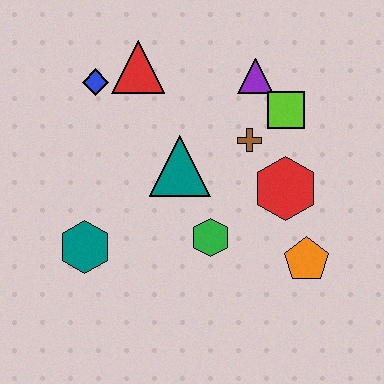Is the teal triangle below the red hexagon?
No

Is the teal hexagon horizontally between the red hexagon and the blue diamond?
No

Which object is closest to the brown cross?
The lime square is closest to the brown cross.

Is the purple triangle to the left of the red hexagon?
Yes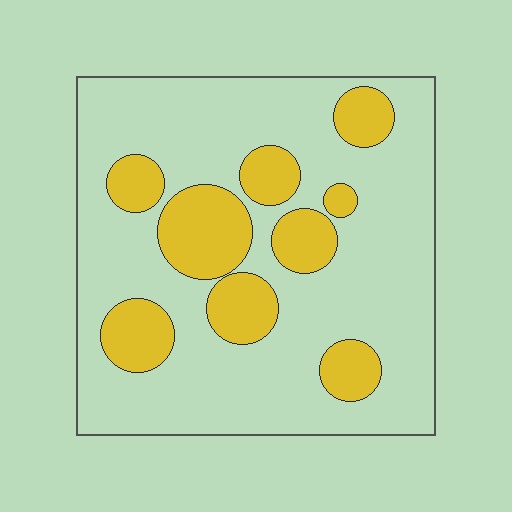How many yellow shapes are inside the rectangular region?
9.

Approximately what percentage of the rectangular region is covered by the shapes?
Approximately 25%.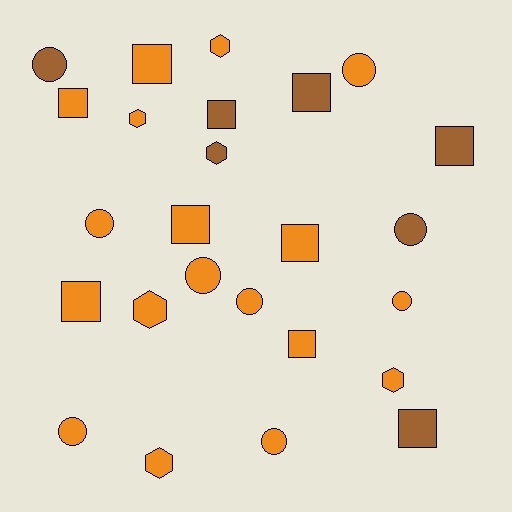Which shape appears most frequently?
Square, with 10 objects.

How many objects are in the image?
There are 25 objects.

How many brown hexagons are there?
There is 1 brown hexagon.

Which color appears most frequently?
Orange, with 18 objects.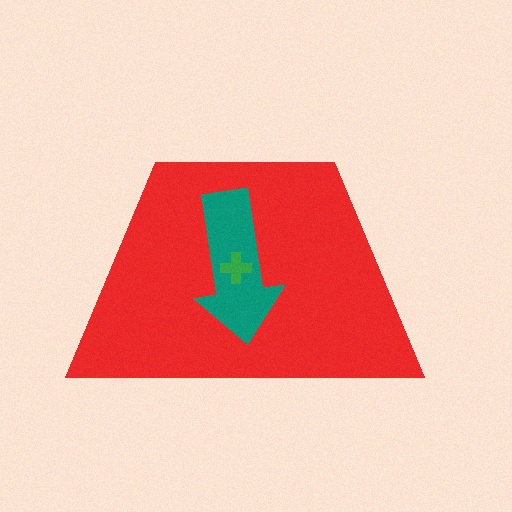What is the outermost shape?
The red trapezoid.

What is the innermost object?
The green cross.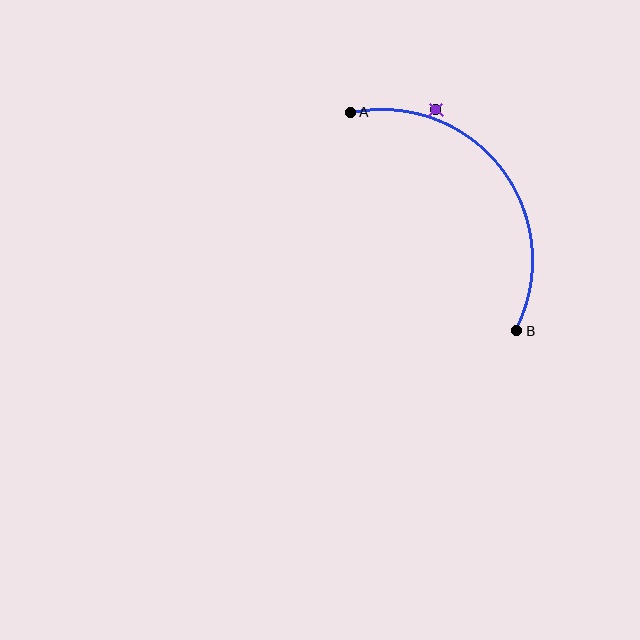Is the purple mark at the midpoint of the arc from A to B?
No — the purple mark does not lie on the arc at all. It sits slightly outside the curve.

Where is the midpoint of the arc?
The arc midpoint is the point on the curve farthest from the straight line joining A and B. It sits above and to the right of that line.